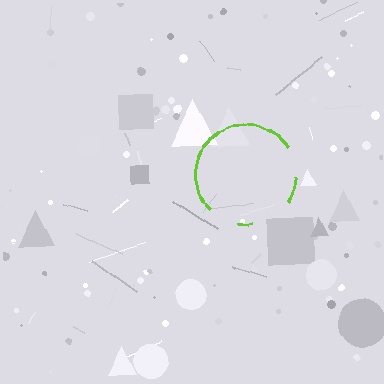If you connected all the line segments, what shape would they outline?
They would outline a circle.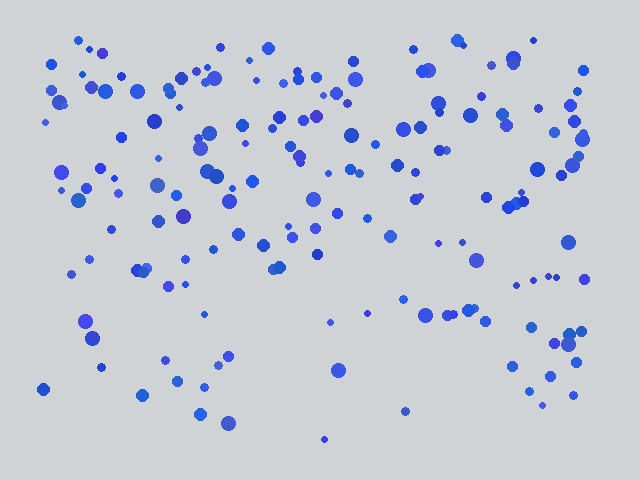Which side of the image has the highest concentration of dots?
The top.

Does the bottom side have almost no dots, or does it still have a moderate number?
Still a moderate number, just noticeably fewer than the top.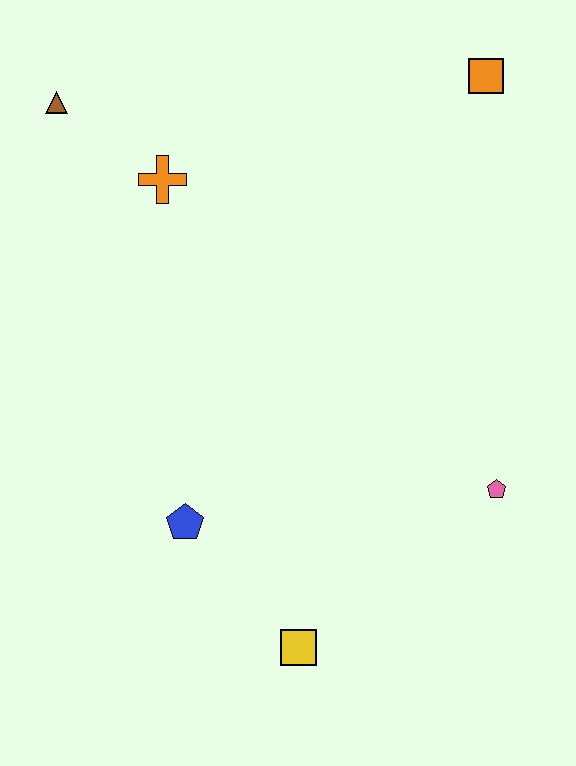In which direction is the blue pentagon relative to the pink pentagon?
The blue pentagon is to the left of the pink pentagon.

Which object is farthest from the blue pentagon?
The orange square is farthest from the blue pentagon.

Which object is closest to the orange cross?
The brown triangle is closest to the orange cross.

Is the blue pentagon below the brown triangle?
Yes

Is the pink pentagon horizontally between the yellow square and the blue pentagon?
No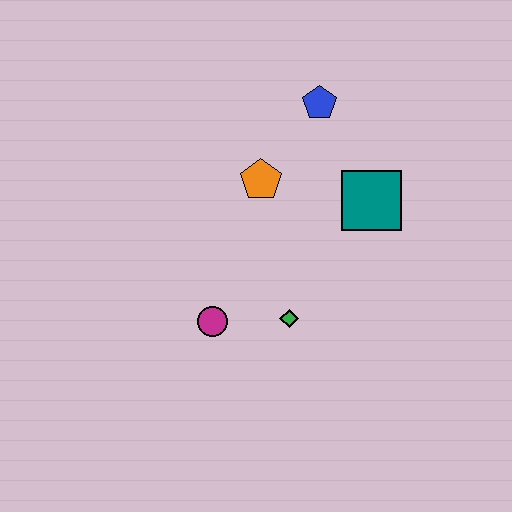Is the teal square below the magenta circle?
No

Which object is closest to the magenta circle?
The green diamond is closest to the magenta circle.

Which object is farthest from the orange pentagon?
The magenta circle is farthest from the orange pentagon.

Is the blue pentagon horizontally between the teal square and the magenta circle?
Yes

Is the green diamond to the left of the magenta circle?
No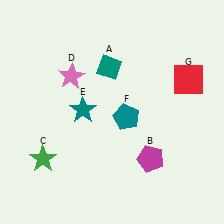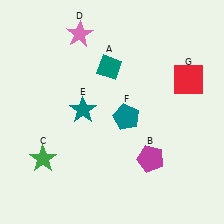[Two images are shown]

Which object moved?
The pink star (D) moved up.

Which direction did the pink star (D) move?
The pink star (D) moved up.